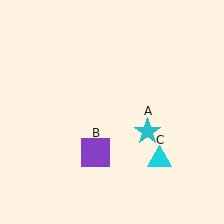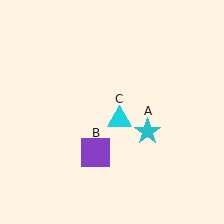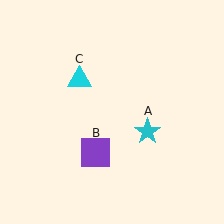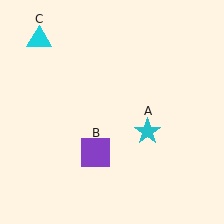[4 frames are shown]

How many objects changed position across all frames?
1 object changed position: cyan triangle (object C).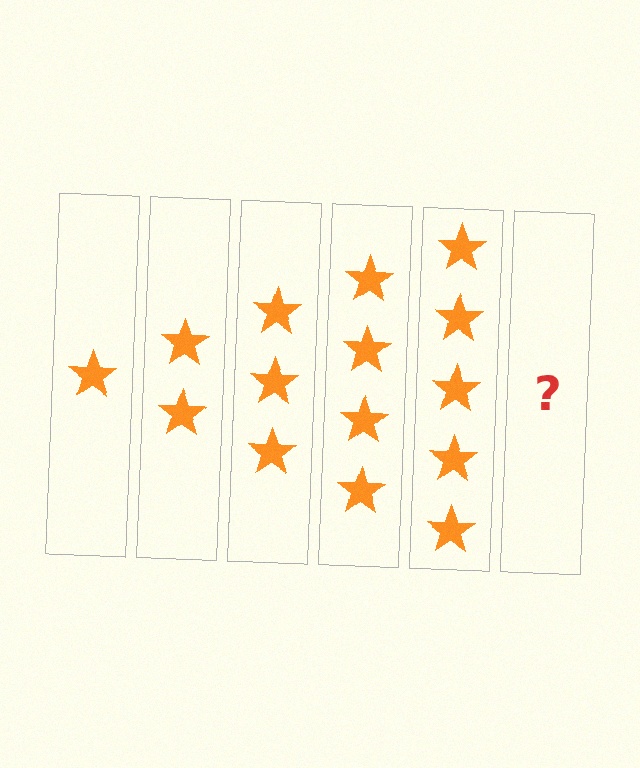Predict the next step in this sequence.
The next step is 6 stars.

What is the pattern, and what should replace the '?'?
The pattern is that each step adds one more star. The '?' should be 6 stars.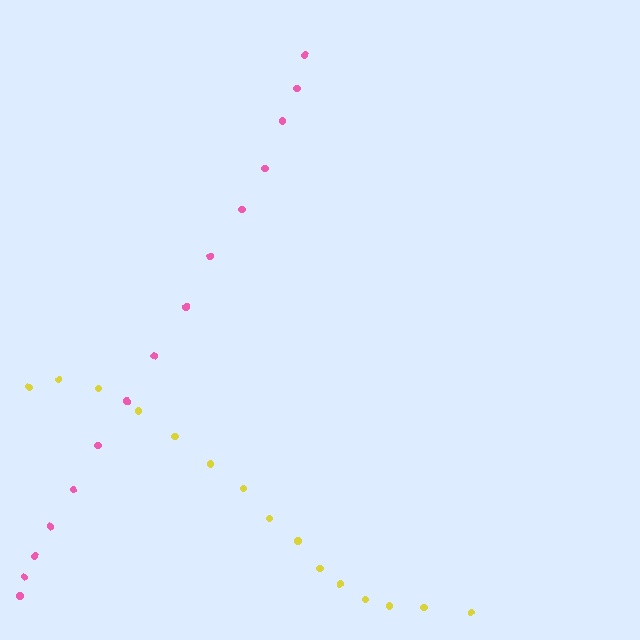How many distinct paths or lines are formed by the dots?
There are 2 distinct paths.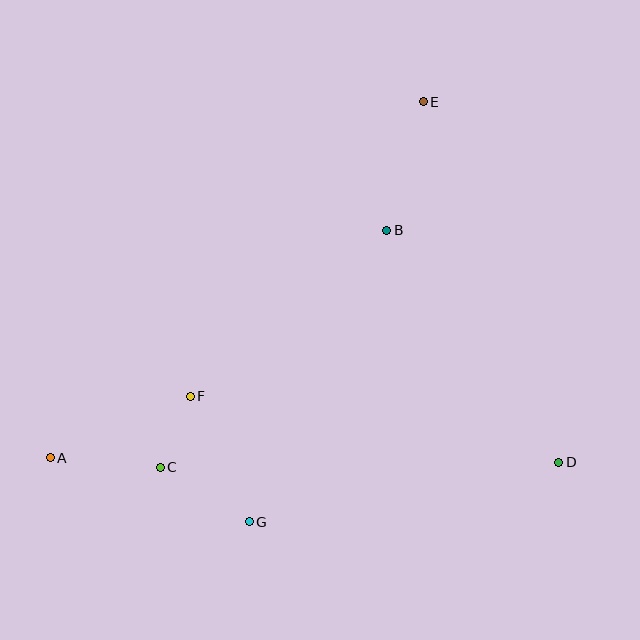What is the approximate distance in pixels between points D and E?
The distance between D and E is approximately 385 pixels.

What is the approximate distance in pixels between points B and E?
The distance between B and E is approximately 133 pixels.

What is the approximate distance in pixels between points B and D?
The distance between B and D is approximately 289 pixels.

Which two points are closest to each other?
Points C and F are closest to each other.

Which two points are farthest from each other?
Points A and E are farthest from each other.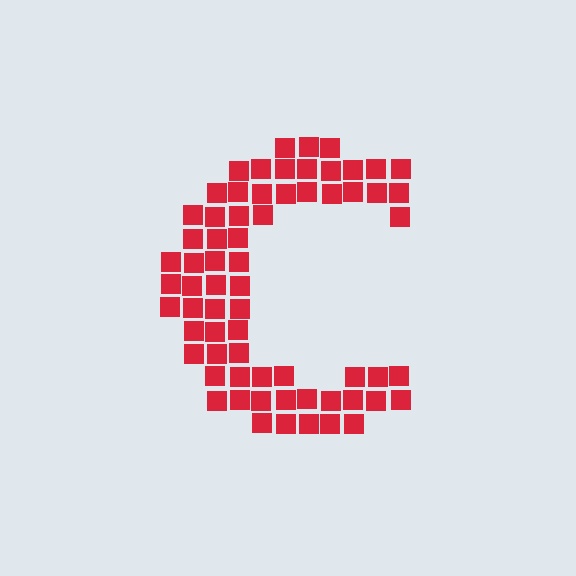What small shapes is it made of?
It is made of small squares.